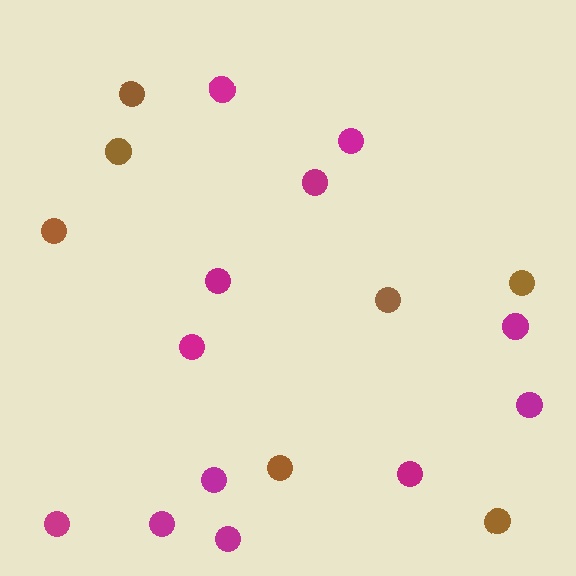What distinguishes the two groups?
There are 2 groups: one group of brown circles (7) and one group of magenta circles (12).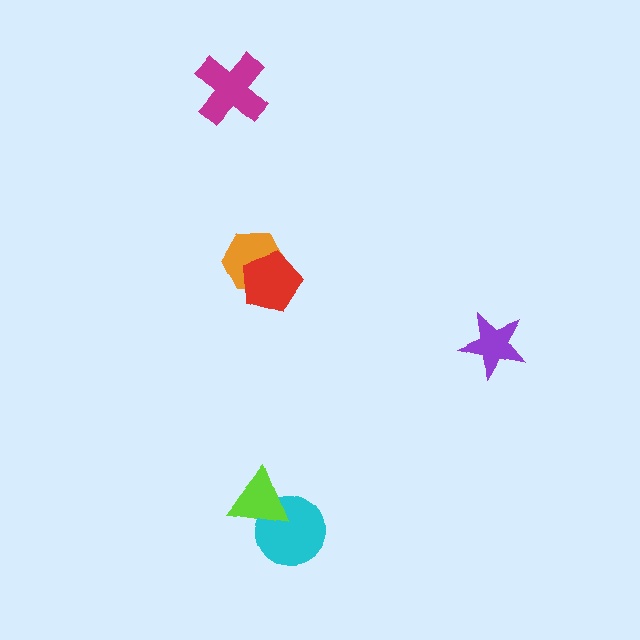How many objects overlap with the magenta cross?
0 objects overlap with the magenta cross.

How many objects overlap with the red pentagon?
1 object overlaps with the red pentagon.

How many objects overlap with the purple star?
0 objects overlap with the purple star.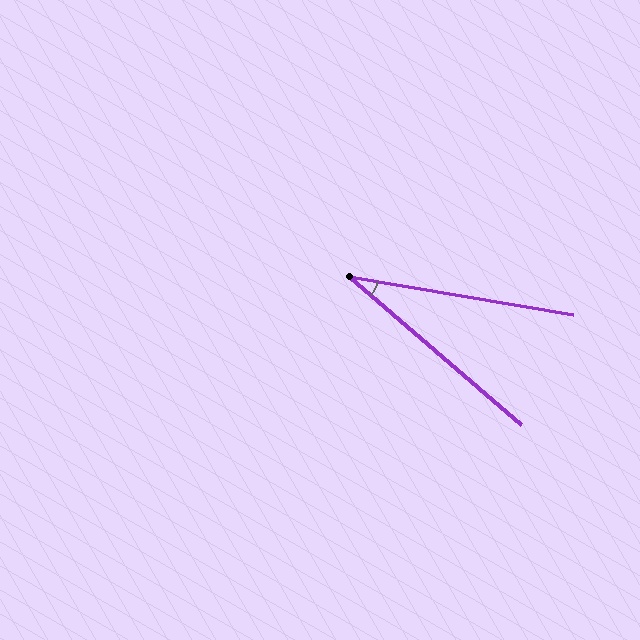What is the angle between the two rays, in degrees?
Approximately 31 degrees.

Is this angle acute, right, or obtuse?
It is acute.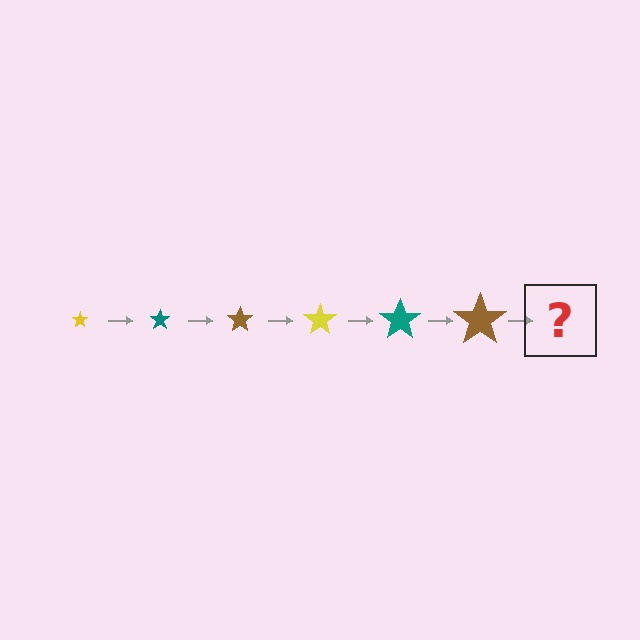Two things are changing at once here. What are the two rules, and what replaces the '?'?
The two rules are that the star grows larger each step and the color cycles through yellow, teal, and brown. The '?' should be a yellow star, larger than the previous one.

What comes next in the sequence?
The next element should be a yellow star, larger than the previous one.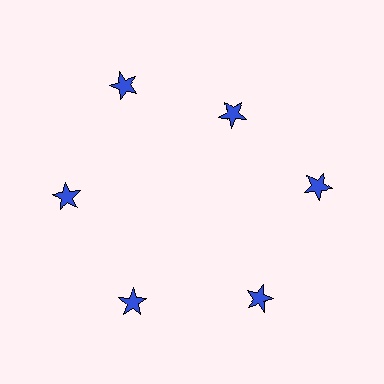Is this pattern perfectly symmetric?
No. The 6 blue stars are arranged in a ring, but one element near the 1 o'clock position is pulled inward toward the center, breaking the 6-fold rotational symmetry.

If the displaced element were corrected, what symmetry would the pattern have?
It would have 6-fold rotational symmetry — the pattern would map onto itself every 60 degrees.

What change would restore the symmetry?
The symmetry would be restored by moving it outward, back onto the ring so that all 6 stars sit at equal angles and equal distance from the center.